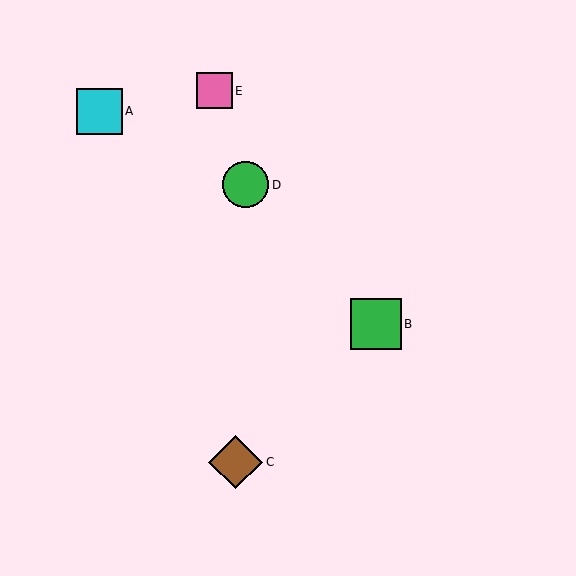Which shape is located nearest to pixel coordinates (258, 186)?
The green circle (labeled D) at (246, 185) is nearest to that location.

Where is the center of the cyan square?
The center of the cyan square is at (99, 111).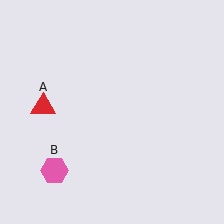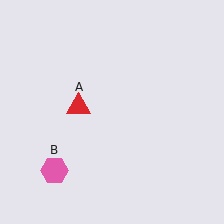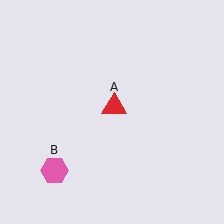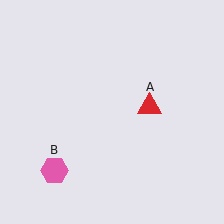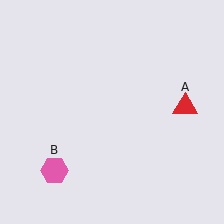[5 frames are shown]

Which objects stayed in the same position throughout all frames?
Pink hexagon (object B) remained stationary.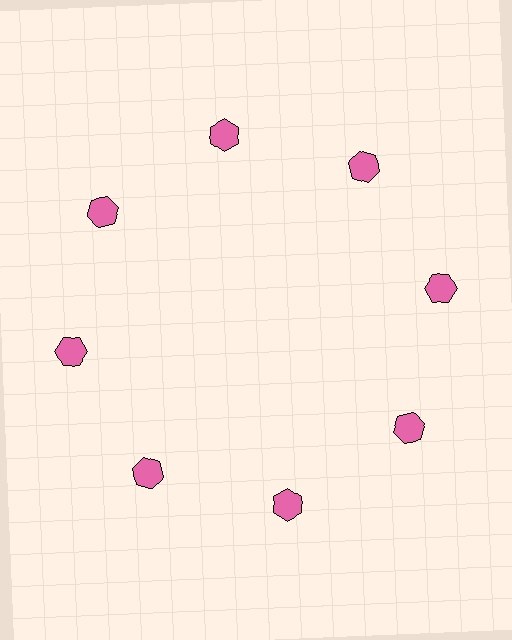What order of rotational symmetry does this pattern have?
This pattern has 8-fold rotational symmetry.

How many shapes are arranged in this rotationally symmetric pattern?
There are 8 shapes, arranged in 8 groups of 1.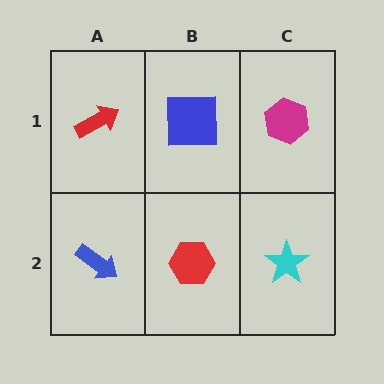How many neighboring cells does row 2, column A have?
2.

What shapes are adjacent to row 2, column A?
A red arrow (row 1, column A), a red hexagon (row 2, column B).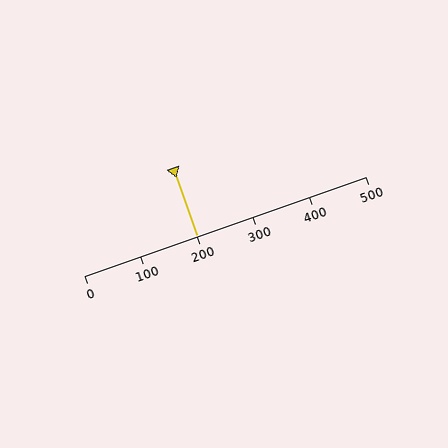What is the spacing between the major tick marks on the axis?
The major ticks are spaced 100 apart.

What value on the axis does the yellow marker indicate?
The marker indicates approximately 200.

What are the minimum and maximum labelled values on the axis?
The axis runs from 0 to 500.